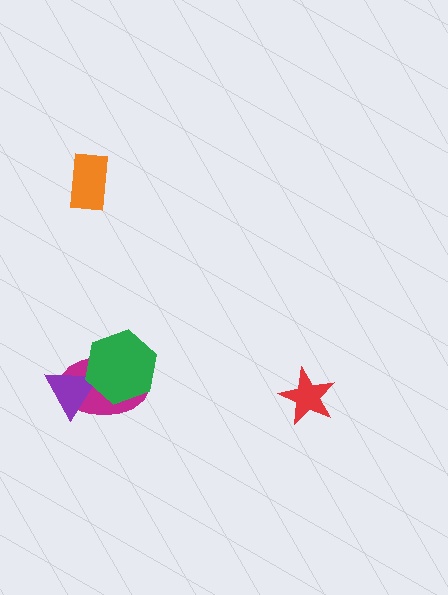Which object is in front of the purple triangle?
The green hexagon is in front of the purple triangle.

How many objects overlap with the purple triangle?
2 objects overlap with the purple triangle.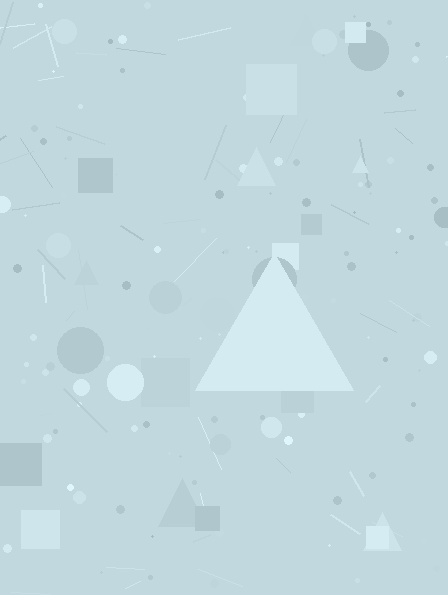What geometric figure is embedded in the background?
A triangle is embedded in the background.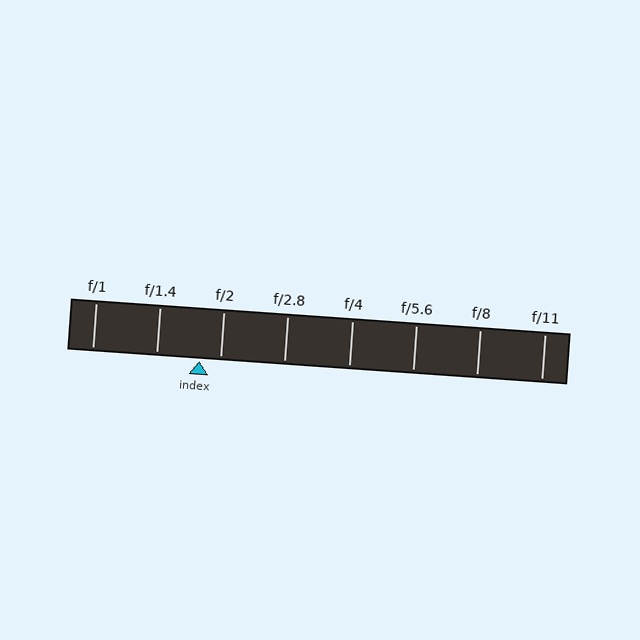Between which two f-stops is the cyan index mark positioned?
The index mark is between f/1.4 and f/2.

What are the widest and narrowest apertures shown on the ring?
The widest aperture shown is f/1 and the narrowest is f/11.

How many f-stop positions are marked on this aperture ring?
There are 8 f-stop positions marked.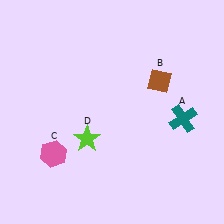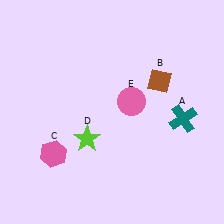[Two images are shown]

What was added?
A pink circle (E) was added in Image 2.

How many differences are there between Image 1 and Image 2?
There is 1 difference between the two images.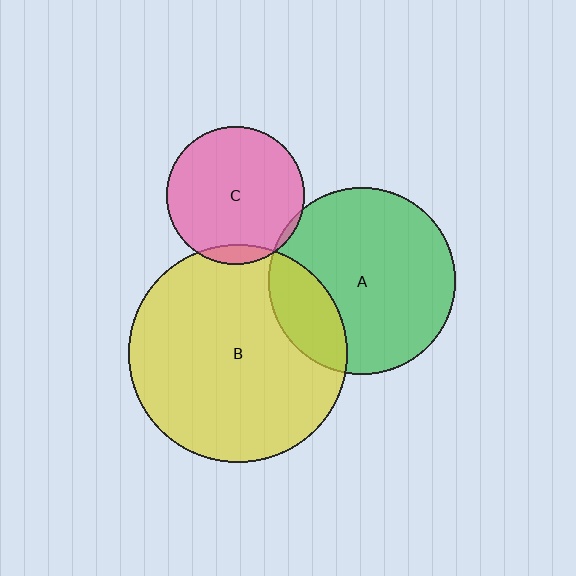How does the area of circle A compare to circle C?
Approximately 1.8 times.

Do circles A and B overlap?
Yes.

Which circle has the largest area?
Circle B (yellow).